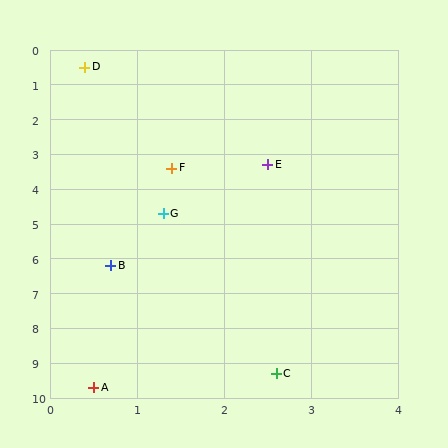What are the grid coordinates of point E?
Point E is at approximately (2.5, 3.3).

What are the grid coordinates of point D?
Point D is at approximately (0.4, 0.5).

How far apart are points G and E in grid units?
Points G and E are about 1.8 grid units apart.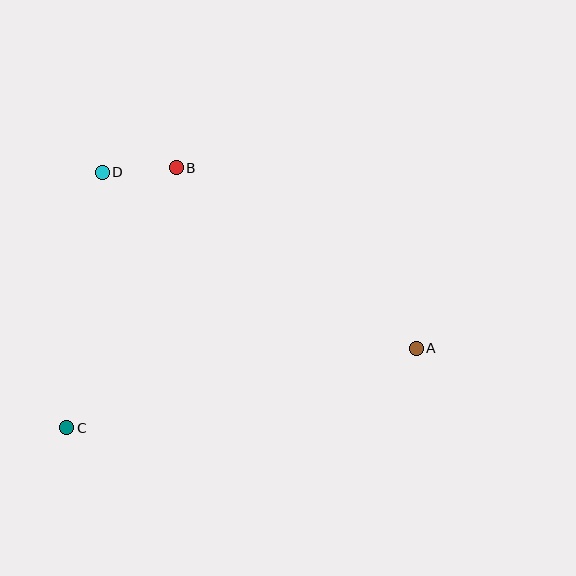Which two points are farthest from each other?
Points A and D are farthest from each other.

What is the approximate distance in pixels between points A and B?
The distance between A and B is approximately 301 pixels.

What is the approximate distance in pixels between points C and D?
The distance between C and D is approximately 258 pixels.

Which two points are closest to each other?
Points B and D are closest to each other.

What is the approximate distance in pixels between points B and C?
The distance between B and C is approximately 282 pixels.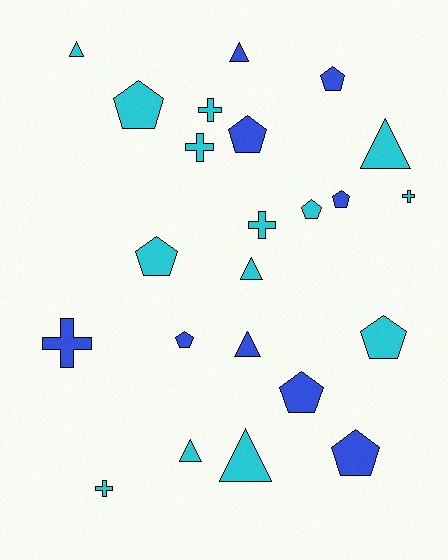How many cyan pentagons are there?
There are 4 cyan pentagons.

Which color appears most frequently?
Cyan, with 14 objects.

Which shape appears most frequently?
Pentagon, with 10 objects.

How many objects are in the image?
There are 23 objects.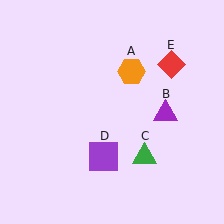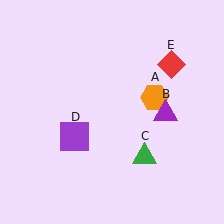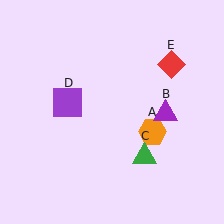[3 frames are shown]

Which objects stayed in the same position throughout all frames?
Purple triangle (object B) and green triangle (object C) and red diamond (object E) remained stationary.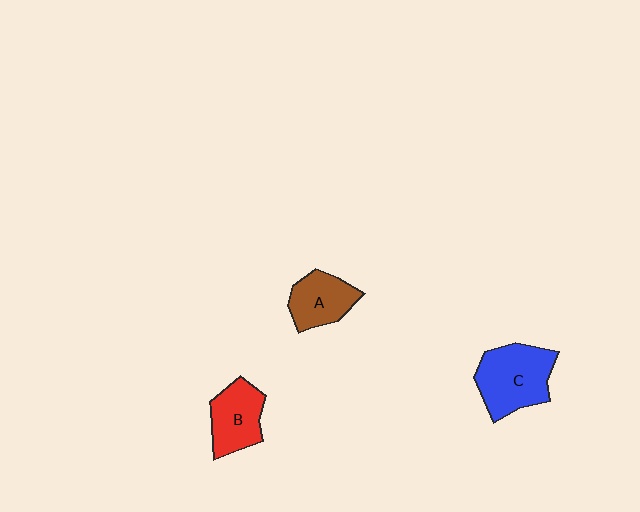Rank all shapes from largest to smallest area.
From largest to smallest: C (blue), B (red), A (brown).